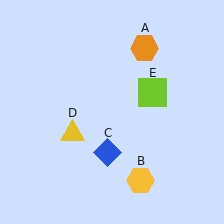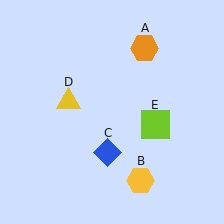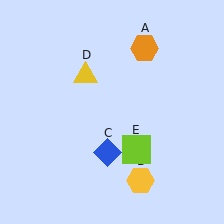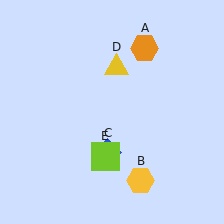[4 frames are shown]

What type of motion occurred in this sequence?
The yellow triangle (object D), lime square (object E) rotated clockwise around the center of the scene.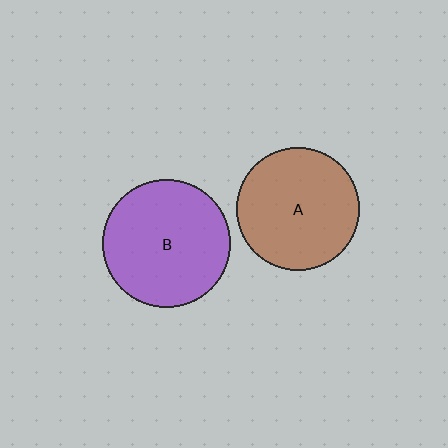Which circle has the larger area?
Circle B (purple).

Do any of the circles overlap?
No, none of the circles overlap.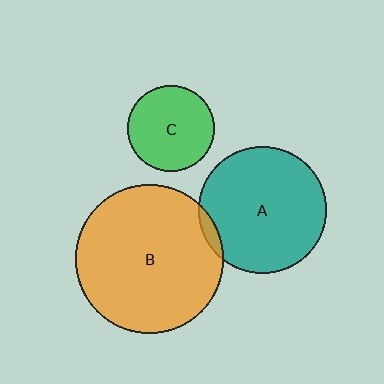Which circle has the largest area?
Circle B (orange).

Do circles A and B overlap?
Yes.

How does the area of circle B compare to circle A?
Approximately 1.4 times.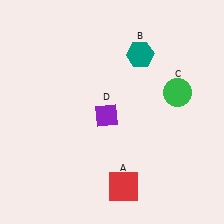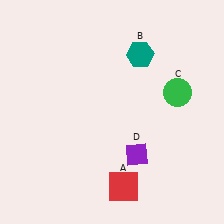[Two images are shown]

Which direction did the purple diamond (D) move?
The purple diamond (D) moved down.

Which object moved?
The purple diamond (D) moved down.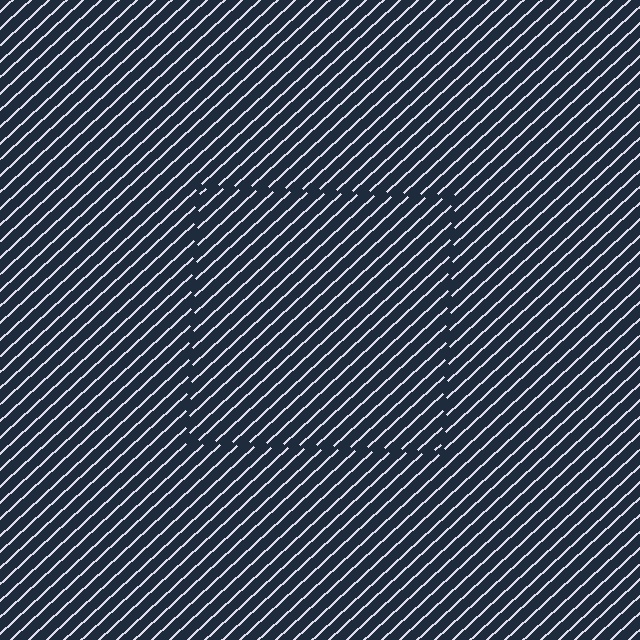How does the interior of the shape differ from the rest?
The interior of the shape contains the same grating, shifted by half a period — the contour is defined by the phase discontinuity where line-ends from the inner and outer gratings abut.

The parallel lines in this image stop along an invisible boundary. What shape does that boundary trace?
An illusory square. The interior of the shape contains the same grating, shifted by half a period — the contour is defined by the phase discontinuity where line-ends from the inner and outer gratings abut.